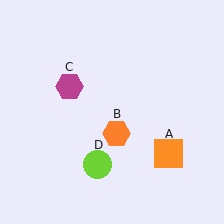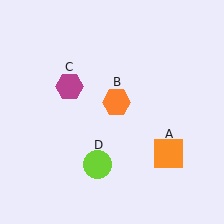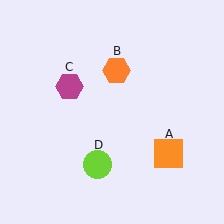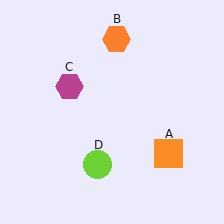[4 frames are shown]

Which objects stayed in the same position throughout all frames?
Orange square (object A) and magenta hexagon (object C) and lime circle (object D) remained stationary.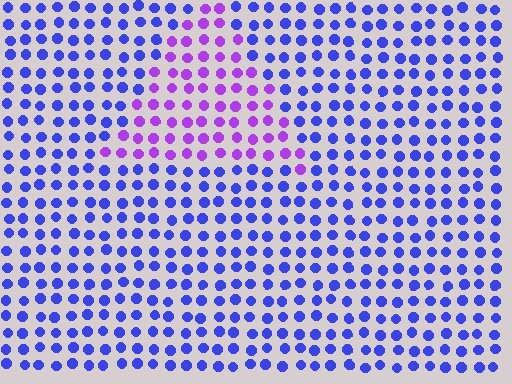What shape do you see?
I see a triangle.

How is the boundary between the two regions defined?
The boundary is defined purely by a slight shift in hue (about 44 degrees). Spacing, size, and orientation are identical on both sides.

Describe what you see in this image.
The image is filled with small blue elements in a uniform arrangement. A triangle-shaped region is visible where the elements are tinted to a slightly different hue, forming a subtle color boundary.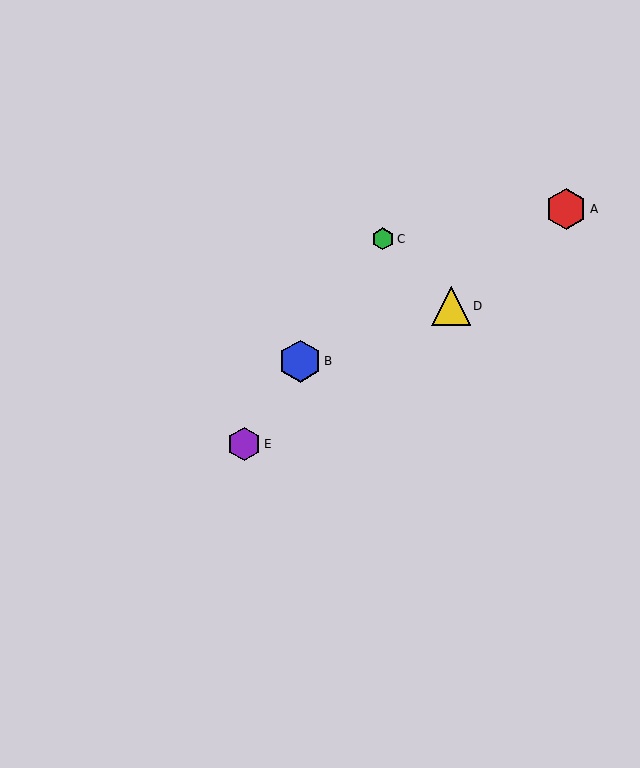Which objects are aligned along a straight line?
Objects B, C, E are aligned along a straight line.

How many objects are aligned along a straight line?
3 objects (B, C, E) are aligned along a straight line.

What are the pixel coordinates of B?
Object B is at (300, 361).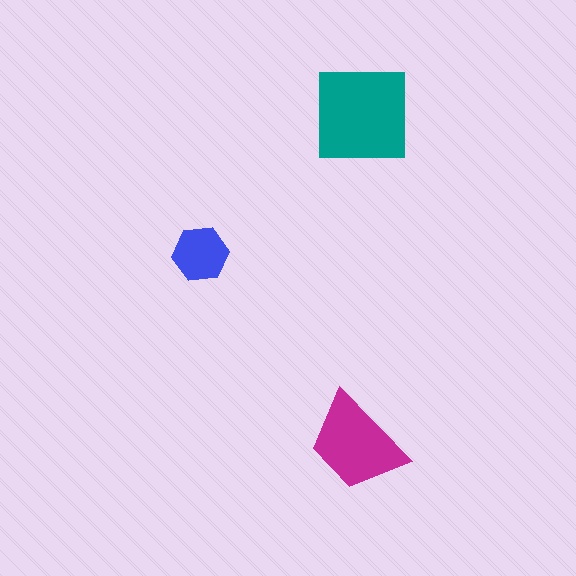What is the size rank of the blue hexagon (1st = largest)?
3rd.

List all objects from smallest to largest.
The blue hexagon, the magenta trapezoid, the teal square.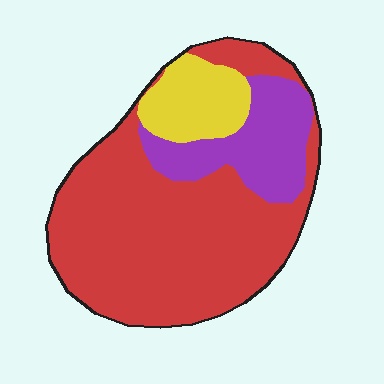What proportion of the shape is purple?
Purple covers around 20% of the shape.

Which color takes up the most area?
Red, at roughly 65%.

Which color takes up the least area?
Yellow, at roughly 15%.